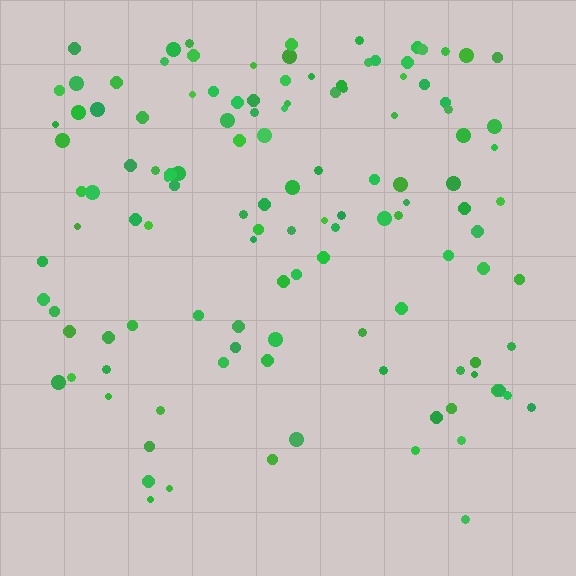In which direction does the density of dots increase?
From bottom to top, with the top side densest.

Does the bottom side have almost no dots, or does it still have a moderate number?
Still a moderate number, just noticeably fewer than the top.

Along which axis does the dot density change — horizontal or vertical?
Vertical.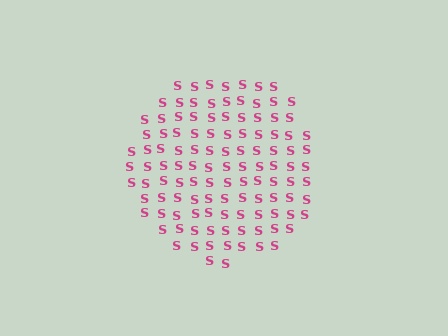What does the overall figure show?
The overall figure shows a circle.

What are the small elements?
The small elements are letter S's.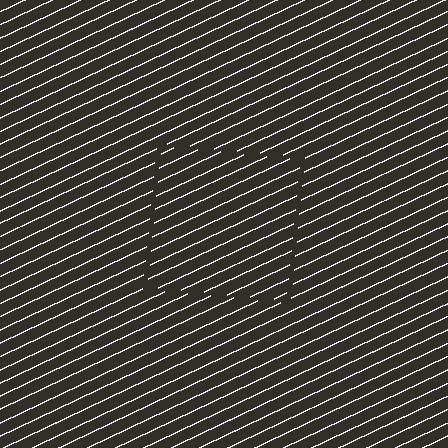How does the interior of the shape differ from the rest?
The interior of the shape contains the same grating, shifted by half a period — the contour is defined by the phase discontinuity where line-ends from the inner and outer gratings abut.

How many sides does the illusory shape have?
4 sides — the line-ends trace a square.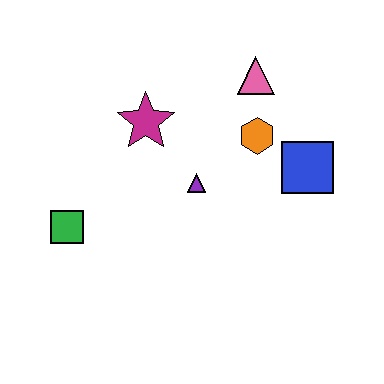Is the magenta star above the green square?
Yes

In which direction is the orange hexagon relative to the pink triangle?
The orange hexagon is below the pink triangle.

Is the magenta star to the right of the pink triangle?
No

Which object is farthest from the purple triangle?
The green square is farthest from the purple triangle.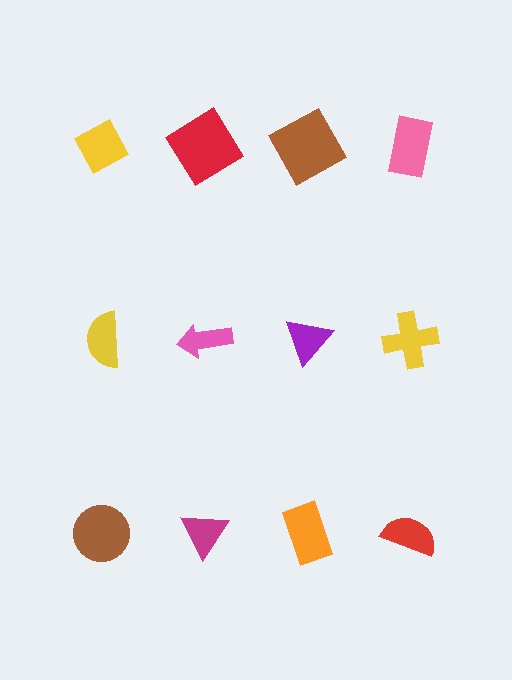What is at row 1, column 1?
A yellow diamond.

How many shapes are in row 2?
4 shapes.